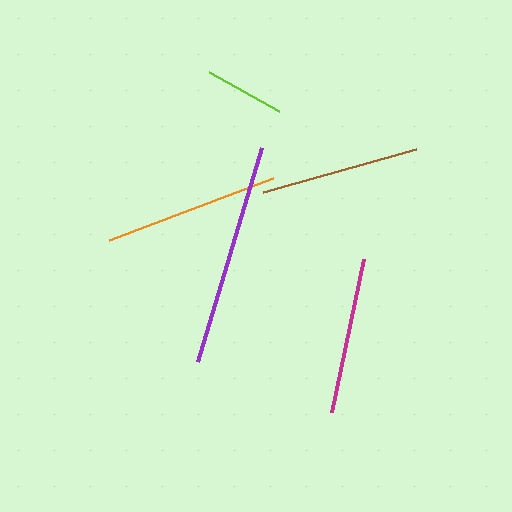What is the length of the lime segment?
The lime segment is approximately 79 pixels long.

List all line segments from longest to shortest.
From longest to shortest: purple, orange, brown, magenta, lime.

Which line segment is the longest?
The purple line is the longest at approximately 223 pixels.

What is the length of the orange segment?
The orange segment is approximately 175 pixels long.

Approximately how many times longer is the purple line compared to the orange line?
The purple line is approximately 1.3 times the length of the orange line.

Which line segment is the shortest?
The lime line is the shortest at approximately 79 pixels.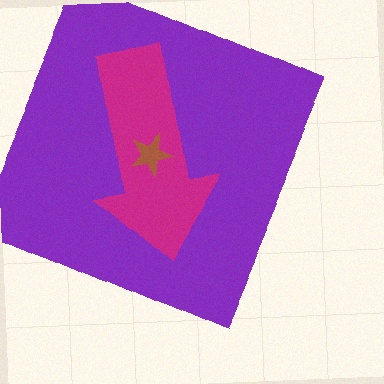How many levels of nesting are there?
3.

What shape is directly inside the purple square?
The magenta arrow.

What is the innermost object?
The brown star.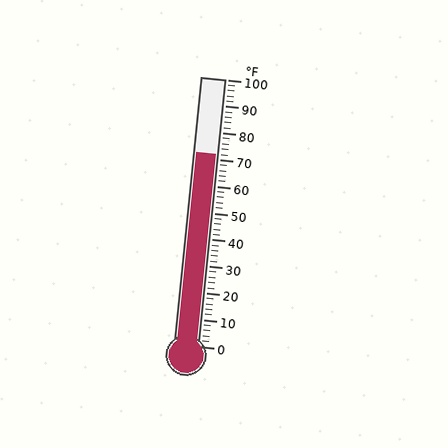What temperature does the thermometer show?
The thermometer shows approximately 72°F.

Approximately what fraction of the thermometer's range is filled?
The thermometer is filled to approximately 70% of its range.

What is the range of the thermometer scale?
The thermometer scale ranges from 0°F to 100°F.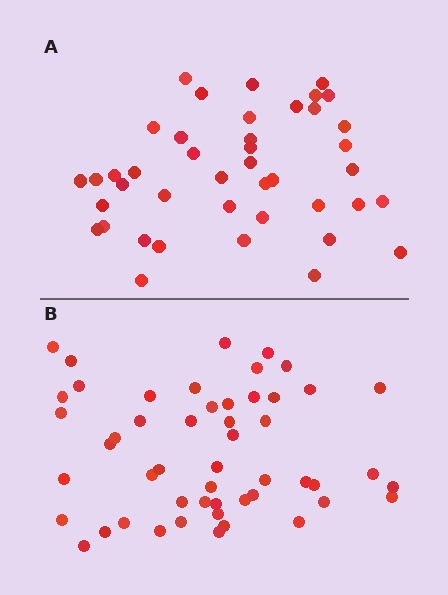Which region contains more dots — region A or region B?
Region B (the bottom region) has more dots.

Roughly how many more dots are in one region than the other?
Region B has roughly 8 or so more dots than region A.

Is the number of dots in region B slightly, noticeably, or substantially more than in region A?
Region B has only slightly more — the two regions are fairly close. The ratio is roughly 1.2 to 1.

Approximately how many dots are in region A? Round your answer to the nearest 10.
About 40 dots. (The exact count is 42, which rounds to 40.)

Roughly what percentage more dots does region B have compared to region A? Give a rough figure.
About 20% more.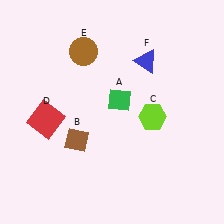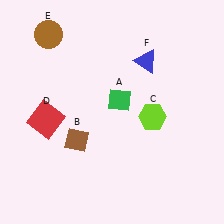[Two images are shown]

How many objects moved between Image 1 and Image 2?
1 object moved between the two images.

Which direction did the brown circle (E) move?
The brown circle (E) moved left.